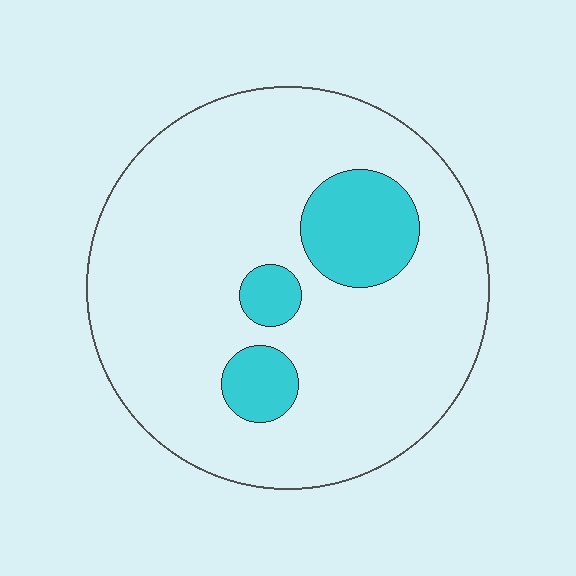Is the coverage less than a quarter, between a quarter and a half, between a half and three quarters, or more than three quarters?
Less than a quarter.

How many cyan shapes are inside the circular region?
3.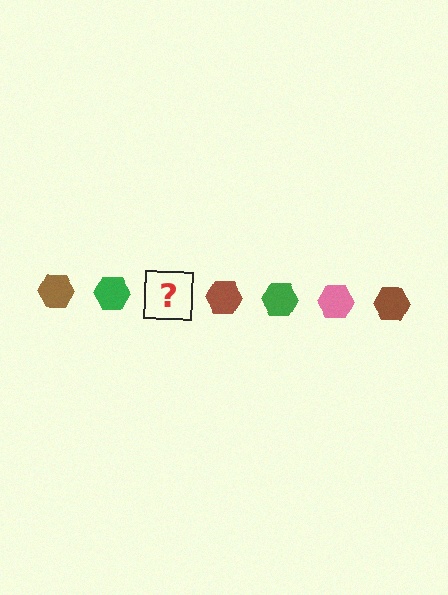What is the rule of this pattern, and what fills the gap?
The rule is that the pattern cycles through brown, green, pink hexagons. The gap should be filled with a pink hexagon.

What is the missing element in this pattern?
The missing element is a pink hexagon.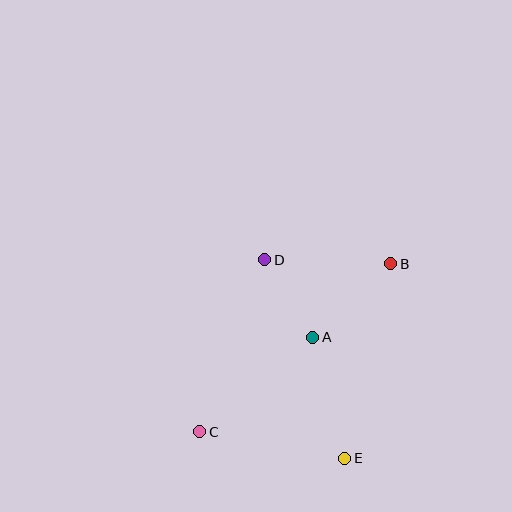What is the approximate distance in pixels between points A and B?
The distance between A and B is approximately 108 pixels.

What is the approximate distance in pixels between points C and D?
The distance between C and D is approximately 183 pixels.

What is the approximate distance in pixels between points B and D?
The distance between B and D is approximately 126 pixels.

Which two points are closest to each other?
Points A and D are closest to each other.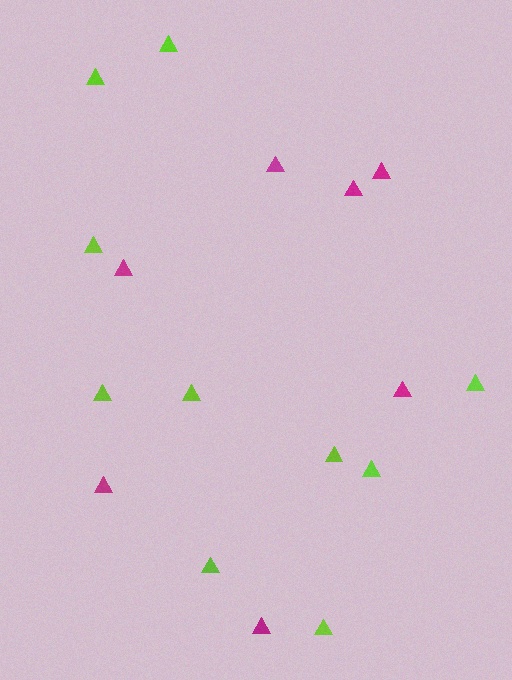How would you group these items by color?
There are 2 groups: one group of lime triangles (10) and one group of magenta triangles (7).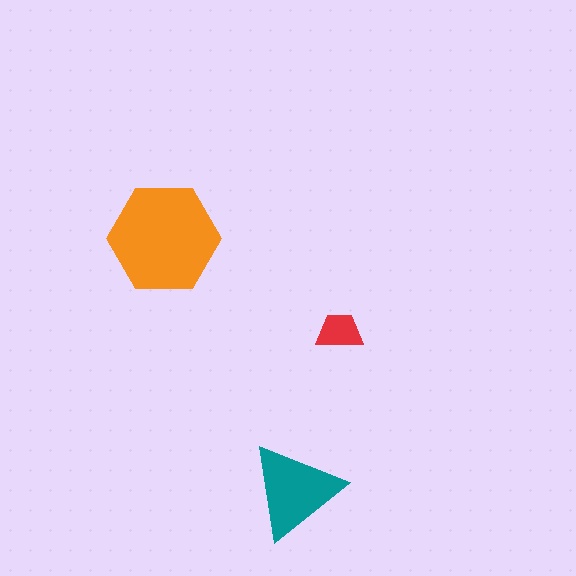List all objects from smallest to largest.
The red trapezoid, the teal triangle, the orange hexagon.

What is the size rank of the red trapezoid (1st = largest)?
3rd.